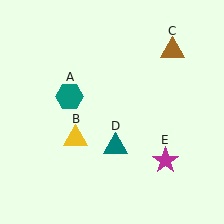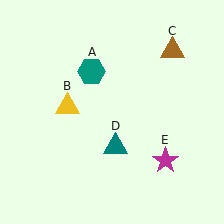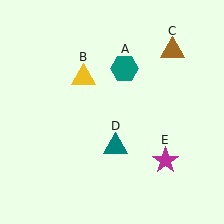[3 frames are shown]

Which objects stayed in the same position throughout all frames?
Brown triangle (object C) and teal triangle (object D) and magenta star (object E) remained stationary.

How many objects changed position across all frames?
2 objects changed position: teal hexagon (object A), yellow triangle (object B).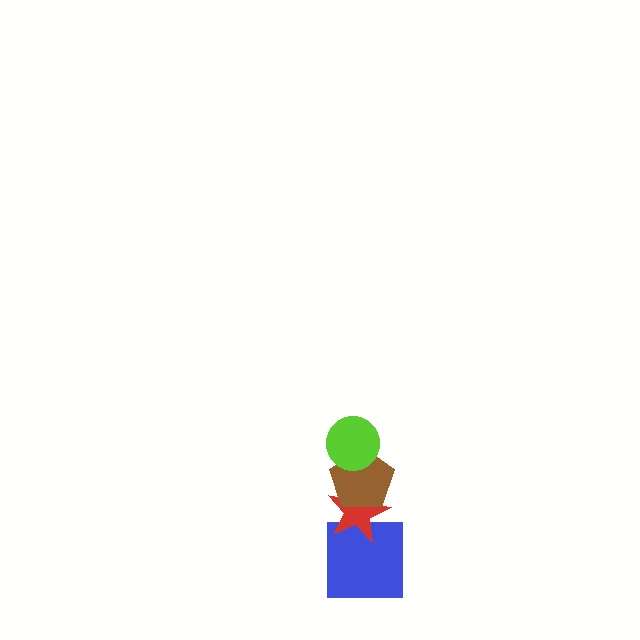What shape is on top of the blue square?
The red star is on top of the blue square.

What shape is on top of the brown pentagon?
The lime circle is on top of the brown pentagon.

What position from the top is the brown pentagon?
The brown pentagon is 2nd from the top.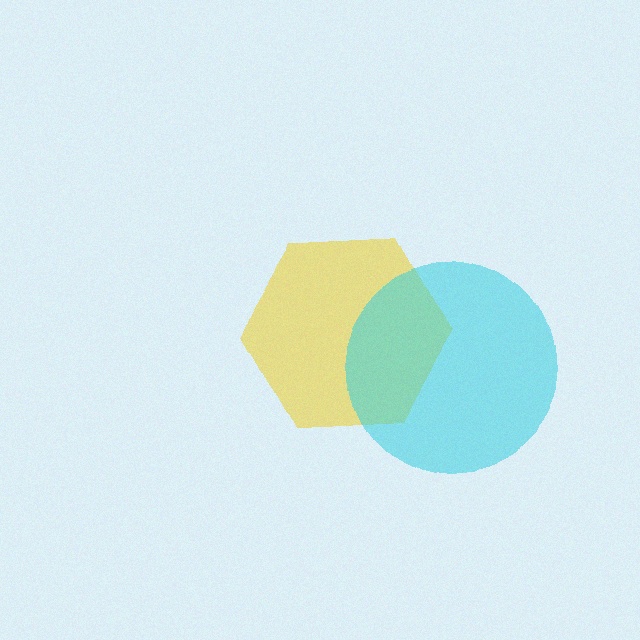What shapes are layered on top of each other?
The layered shapes are: a yellow hexagon, a cyan circle.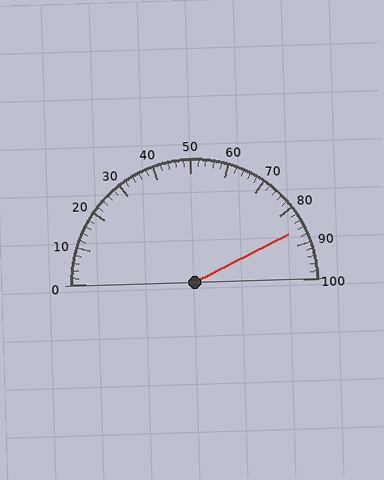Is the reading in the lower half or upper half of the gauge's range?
The reading is in the upper half of the range (0 to 100).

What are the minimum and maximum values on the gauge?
The gauge ranges from 0 to 100.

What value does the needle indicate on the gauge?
The needle indicates approximately 86.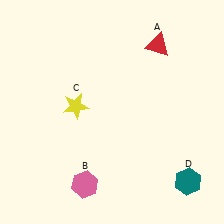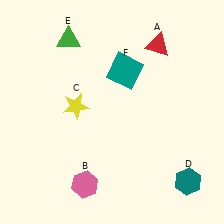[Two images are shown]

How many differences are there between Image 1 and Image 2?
There are 2 differences between the two images.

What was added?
A green triangle (E), a teal square (F) were added in Image 2.